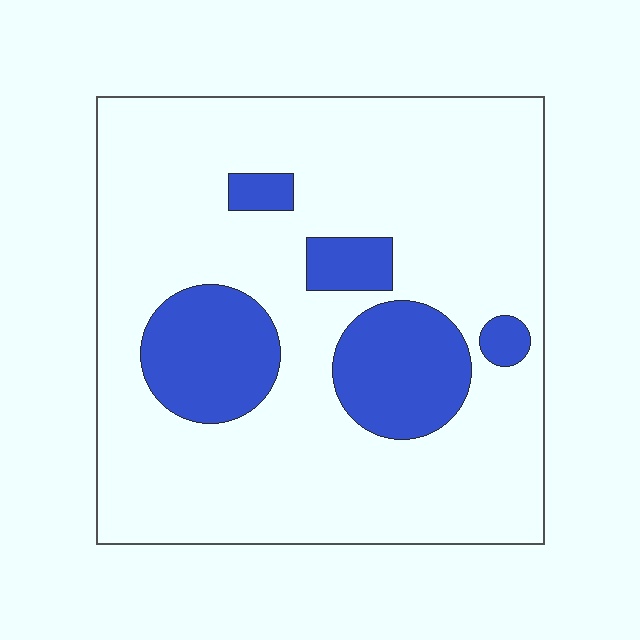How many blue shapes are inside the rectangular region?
5.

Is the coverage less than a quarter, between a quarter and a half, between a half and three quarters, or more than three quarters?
Less than a quarter.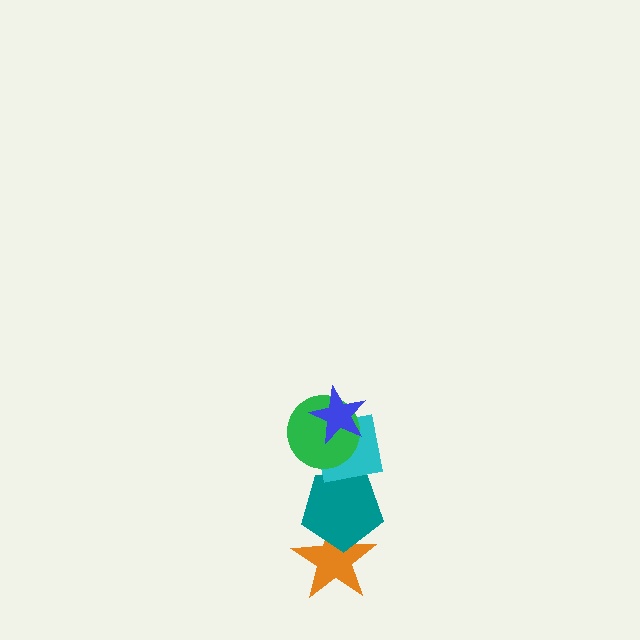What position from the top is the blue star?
The blue star is 1st from the top.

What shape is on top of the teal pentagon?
The cyan square is on top of the teal pentagon.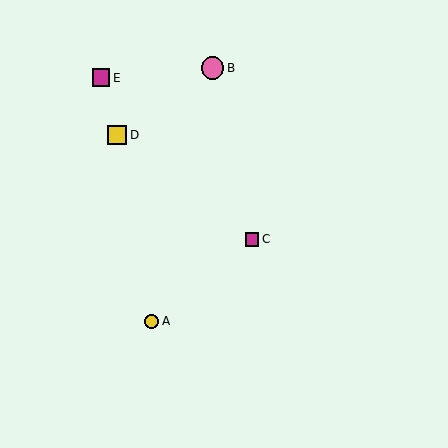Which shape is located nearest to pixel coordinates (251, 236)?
The magenta square (labeled C) at (252, 240) is nearest to that location.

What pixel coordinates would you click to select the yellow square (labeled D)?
Click at (117, 135) to select the yellow square D.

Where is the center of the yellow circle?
The center of the yellow circle is at (152, 321).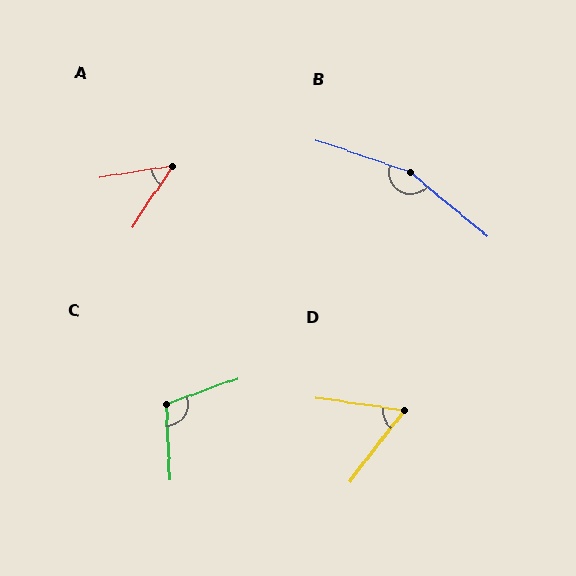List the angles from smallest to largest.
A (47°), D (61°), C (108°), B (159°).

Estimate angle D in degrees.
Approximately 61 degrees.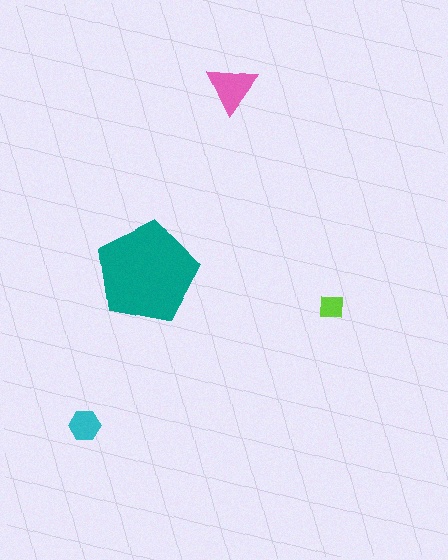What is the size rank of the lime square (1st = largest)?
4th.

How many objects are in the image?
There are 4 objects in the image.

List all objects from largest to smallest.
The teal pentagon, the pink triangle, the cyan hexagon, the lime square.